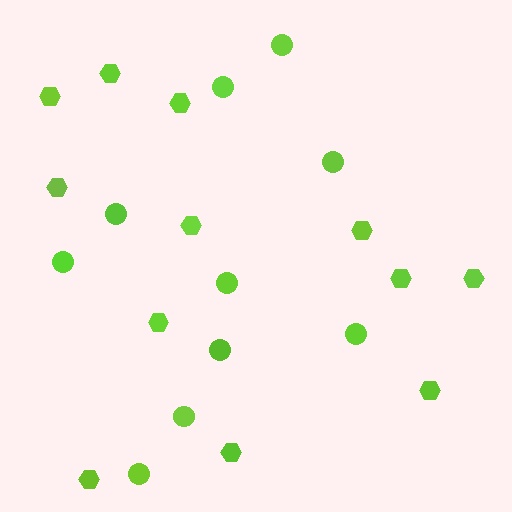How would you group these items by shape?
There are 2 groups: one group of circles (10) and one group of hexagons (12).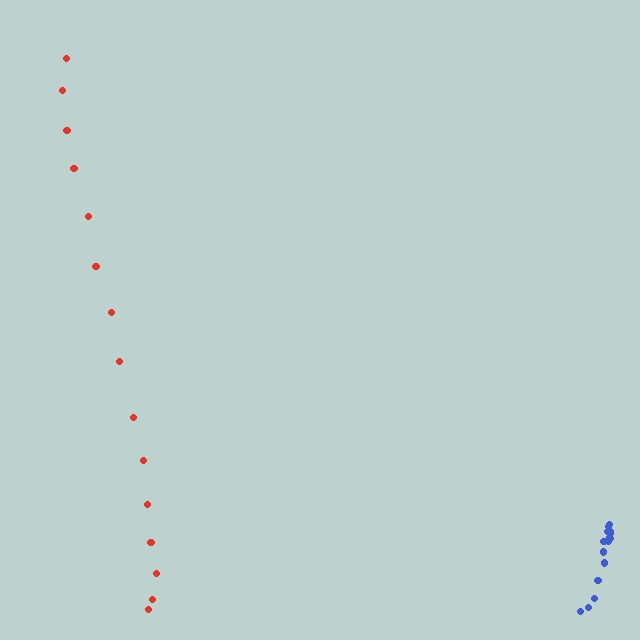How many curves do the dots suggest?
There are 2 distinct paths.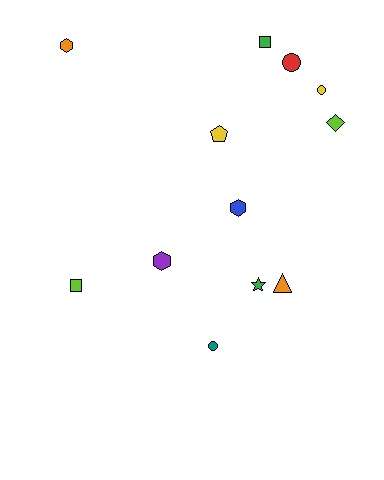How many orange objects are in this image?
There are 2 orange objects.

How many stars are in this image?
There is 1 star.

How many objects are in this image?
There are 12 objects.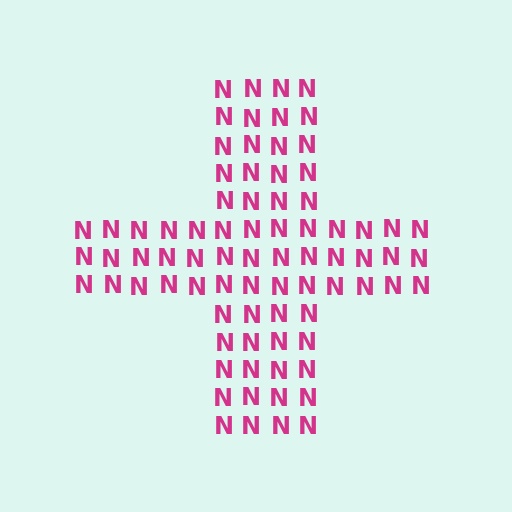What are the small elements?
The small elements are letter N's.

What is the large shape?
The large shape is a cross.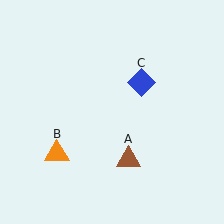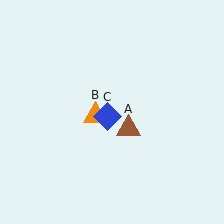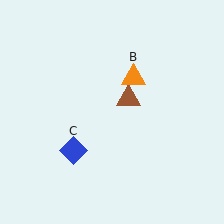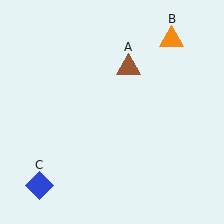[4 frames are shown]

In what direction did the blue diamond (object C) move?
The blue diamond (object C) moved down and to the left.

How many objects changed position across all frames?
3 objects changed position: brown triangle (object A), orange triangle (object B), blue diamond (object C).